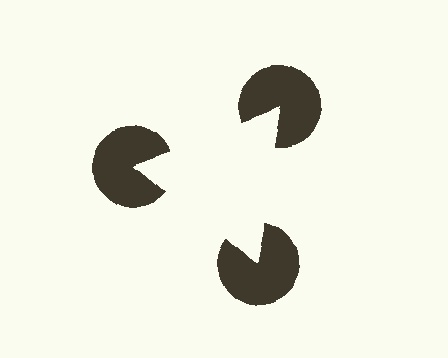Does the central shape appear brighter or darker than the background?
It typically appears slightly brighter than the background, even though no actual brightness change is drawn.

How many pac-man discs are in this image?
There are 3 — one at each vertex of the illusory triangle.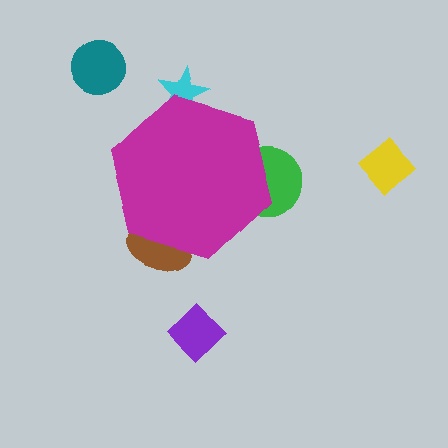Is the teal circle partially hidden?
No, the teal circle is fully visible.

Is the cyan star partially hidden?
Yes, the cyan star is partially hidden behind the magenta hexagon.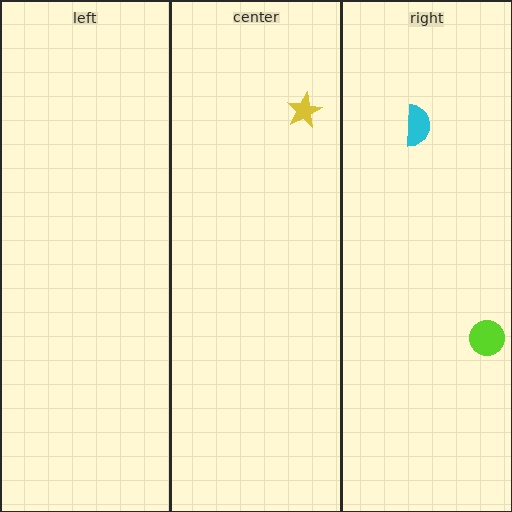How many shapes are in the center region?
1.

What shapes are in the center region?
The yellow star.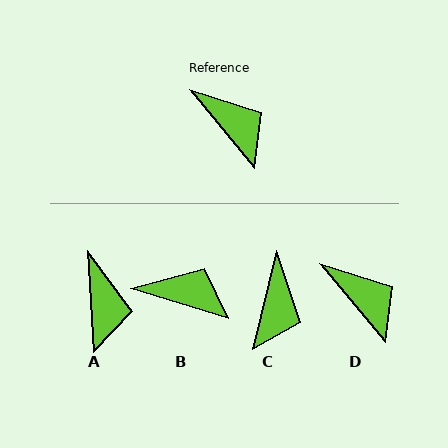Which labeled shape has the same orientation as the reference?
D.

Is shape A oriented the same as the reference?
No, it is off by about 36 degrees.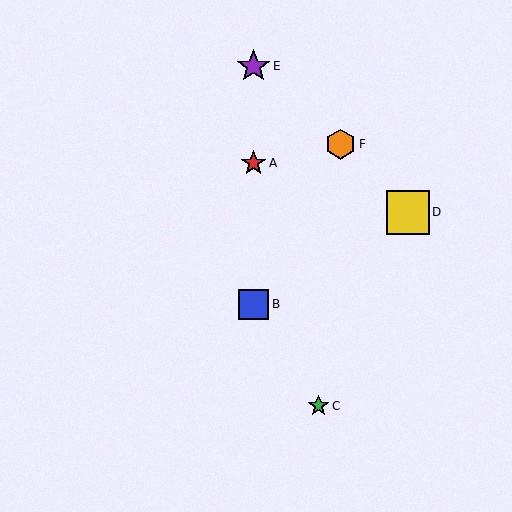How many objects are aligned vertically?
3 objects (A, B, E) are aligned vertically.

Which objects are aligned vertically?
Objects A, B, E are aligned vertically.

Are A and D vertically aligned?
No, A is at x≈253 and D is at x≈408.